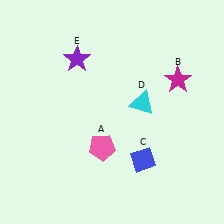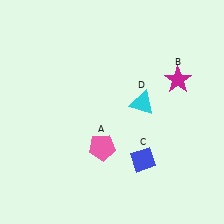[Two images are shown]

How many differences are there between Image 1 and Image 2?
There is 1 difference between the two images.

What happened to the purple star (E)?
The purple star (E) was removed in Image 2. It was in the top-left area of Image 1.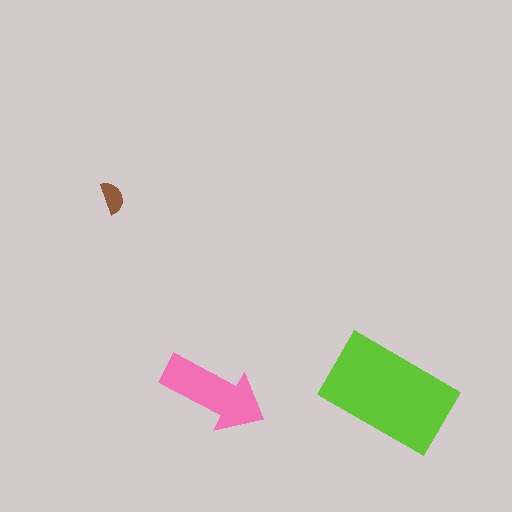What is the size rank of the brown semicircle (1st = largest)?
3rd.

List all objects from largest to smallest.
The lime rectangle, the pink arrow, the brown semicircle.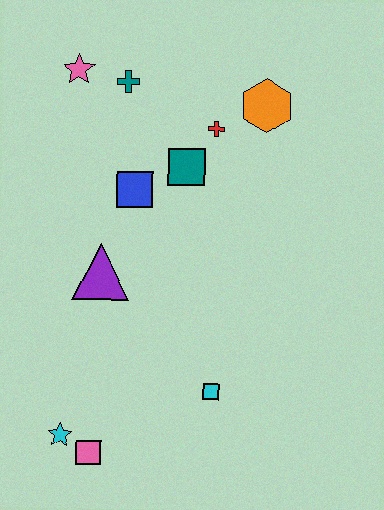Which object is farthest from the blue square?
The pink square is farthest from the blue square.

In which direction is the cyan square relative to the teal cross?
The cyan square is below the teal cross.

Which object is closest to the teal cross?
The pink star is closest to the teal cross.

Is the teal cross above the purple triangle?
Yes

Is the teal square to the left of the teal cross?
No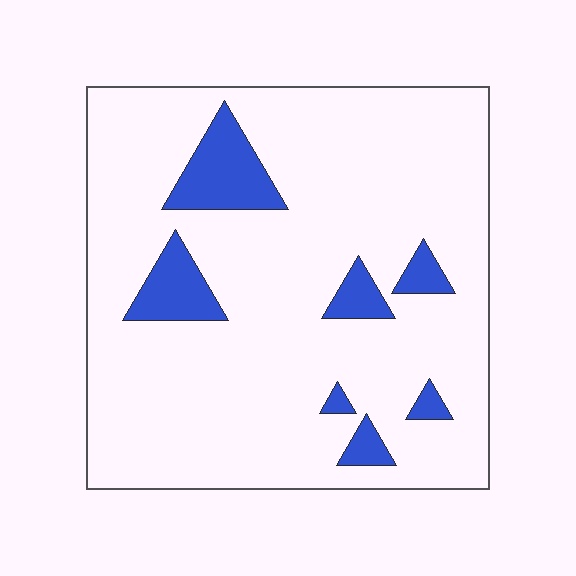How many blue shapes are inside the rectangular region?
7.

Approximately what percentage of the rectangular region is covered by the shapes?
Approximately 10%.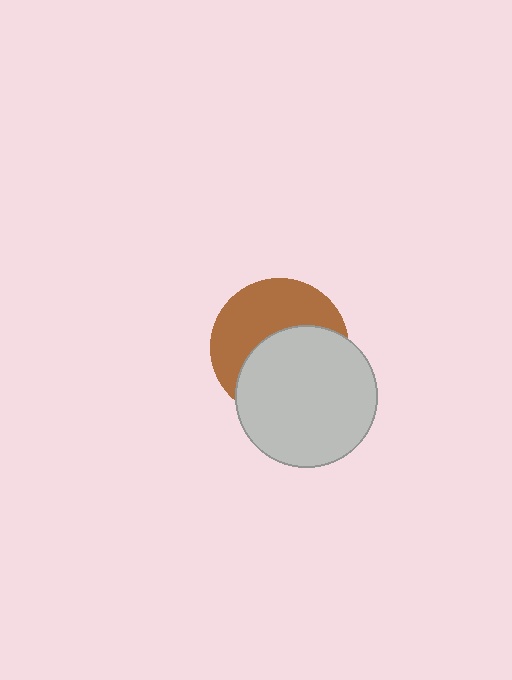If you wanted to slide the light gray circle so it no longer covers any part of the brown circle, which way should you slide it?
Slide it down — that is the most direct way to separate the two shapes.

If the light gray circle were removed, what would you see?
You would see the complete brown circle.